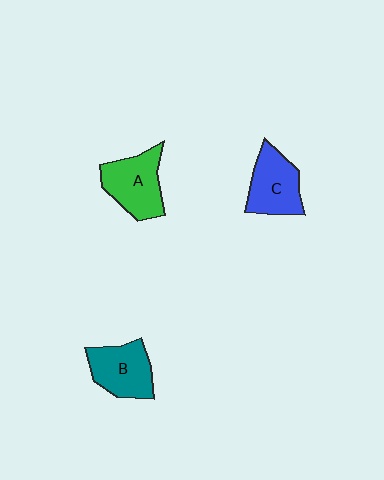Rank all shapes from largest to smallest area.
From largest to smallest: A (green), C (blue), B (teal).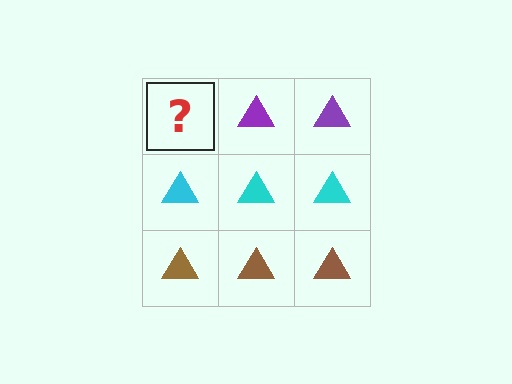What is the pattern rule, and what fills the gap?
The rule is that each row has a consistent color. The gap should be filled with a purple triangle.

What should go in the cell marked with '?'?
The missing cell should contain a purple triangle.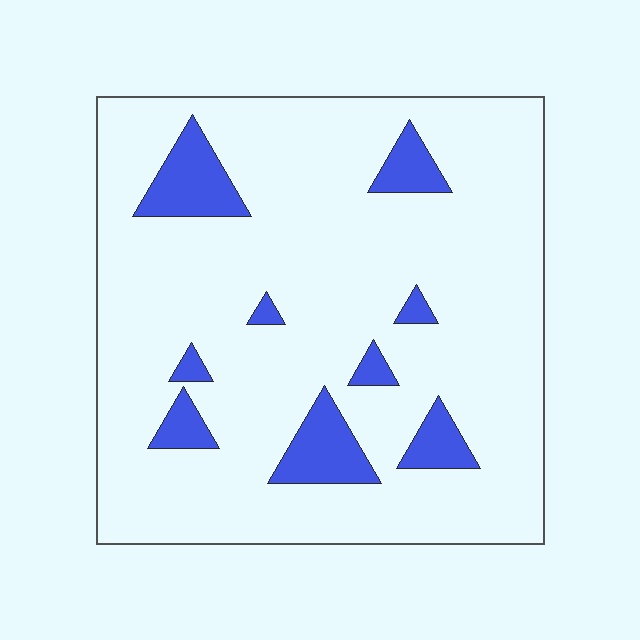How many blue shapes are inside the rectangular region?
9.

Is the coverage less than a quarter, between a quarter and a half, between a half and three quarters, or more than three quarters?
Less than a quarter.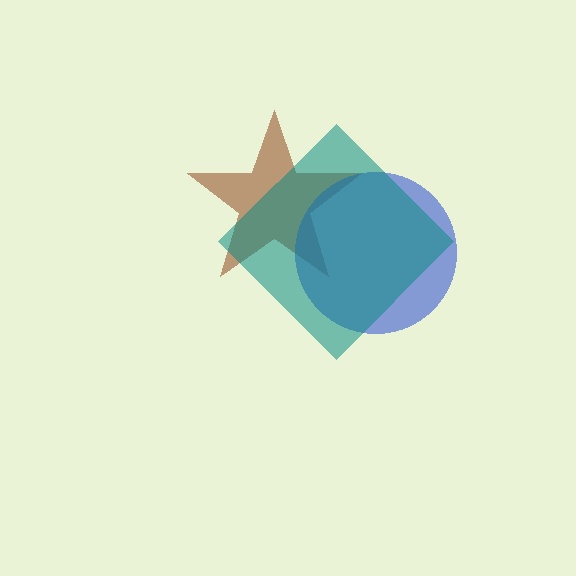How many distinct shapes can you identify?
There are 3 distinct shapes: a brown star, a blue circle, a teal diamond.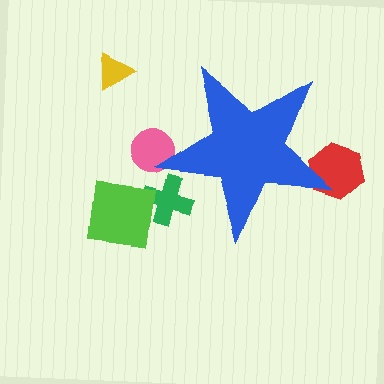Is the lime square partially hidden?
No, the lime square is fully visible.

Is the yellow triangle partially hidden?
No, the yellow triangle is fully visible.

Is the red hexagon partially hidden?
Yes, the red hexagon is partially hidden behind the blue star.